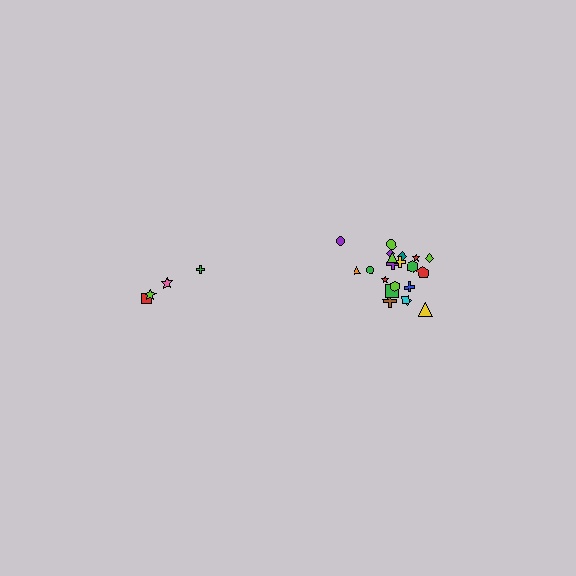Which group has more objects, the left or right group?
The right group.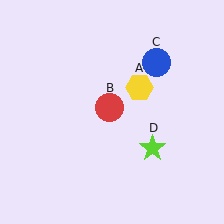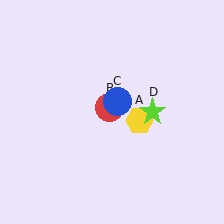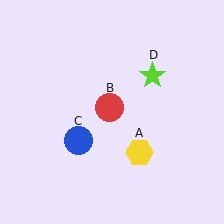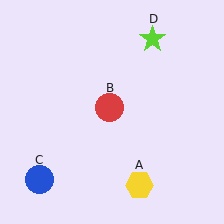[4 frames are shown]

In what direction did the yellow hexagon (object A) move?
The yellow hexagon (object A) moved down.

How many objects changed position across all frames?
3 objects changed position: yellow hexagon (object A), blue circle (object C), lime star (object D).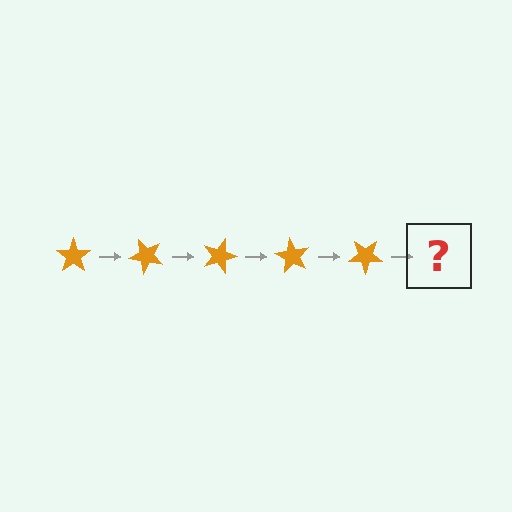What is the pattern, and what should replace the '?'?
The pattern is that the star rotates 45 degrees each step. The '?' should be an orange star rotated 225 degrees.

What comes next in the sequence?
The next element should be an orange star rotated 225 degrees.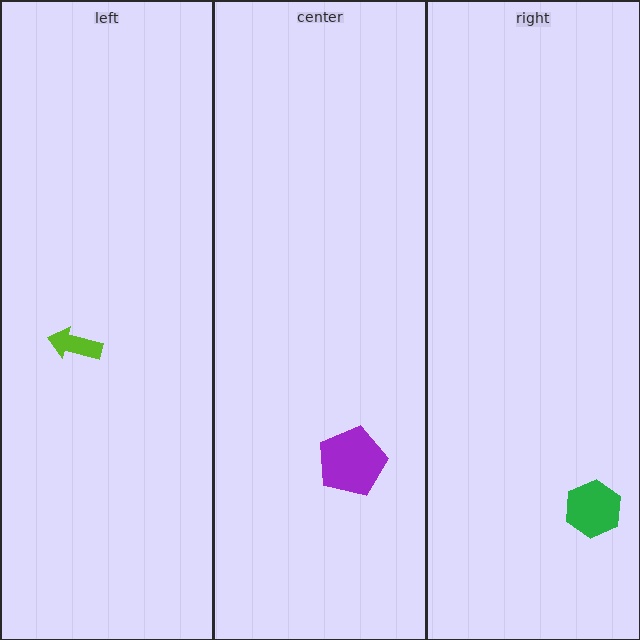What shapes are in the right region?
The green hexagon.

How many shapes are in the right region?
1.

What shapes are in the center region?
The purple pentagon.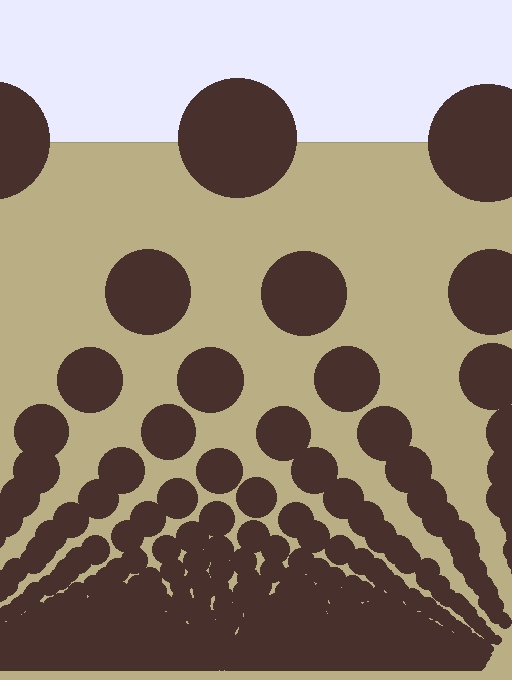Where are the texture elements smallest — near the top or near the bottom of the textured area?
Near the bottom.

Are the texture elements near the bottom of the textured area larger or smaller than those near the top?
Smaller. The gradient is inverted — elements near the bottom are smaller and denser.